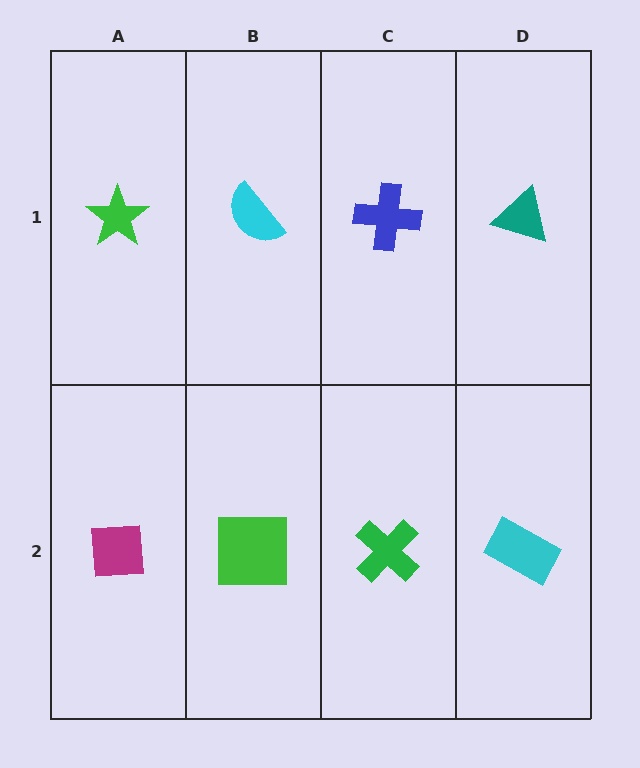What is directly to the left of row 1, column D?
A blue cross.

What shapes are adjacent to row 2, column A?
A green star (row 1, column A), a green square (row 2, column B).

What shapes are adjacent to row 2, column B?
A cyan semicircle (row 1, column B), a magenta square (row 2, column A), a green cross (row 2, column C).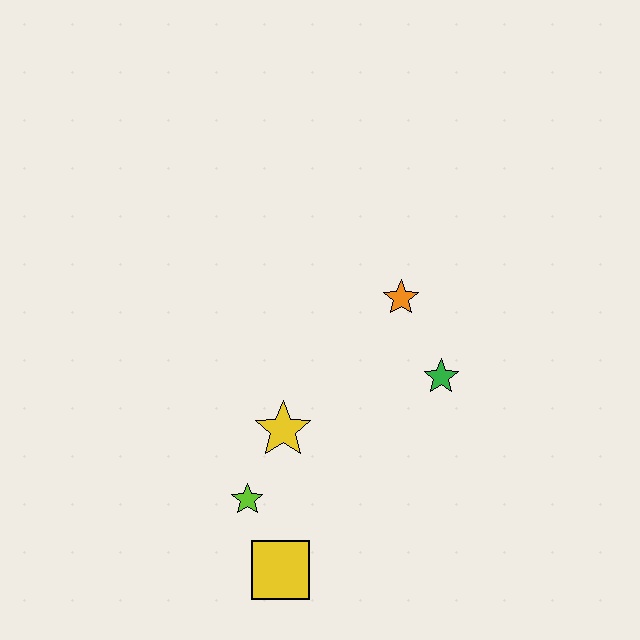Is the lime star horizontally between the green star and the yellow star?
No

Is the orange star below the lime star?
No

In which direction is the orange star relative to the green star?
The orange star is above the green star.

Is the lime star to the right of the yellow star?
No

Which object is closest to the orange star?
The green star is closest to the orange star.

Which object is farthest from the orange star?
The yellow square is farthest from the orange star.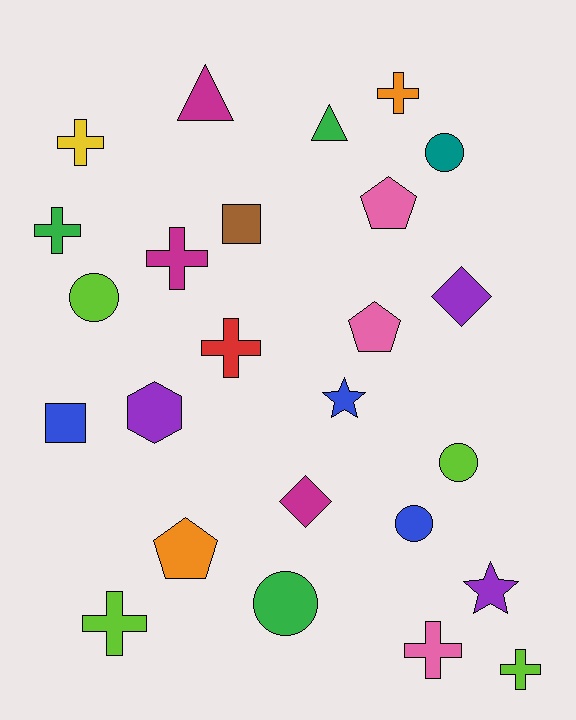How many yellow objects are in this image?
There is 1 yellow object.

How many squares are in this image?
There are 2 squares.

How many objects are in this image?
There are 25 objects.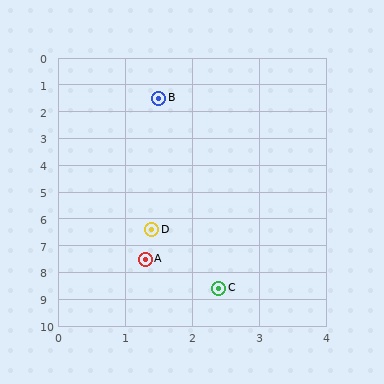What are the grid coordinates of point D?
Point D is at approximately (1.4, 6.4).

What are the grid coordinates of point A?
Point A is at approximately (1.3, 7.5).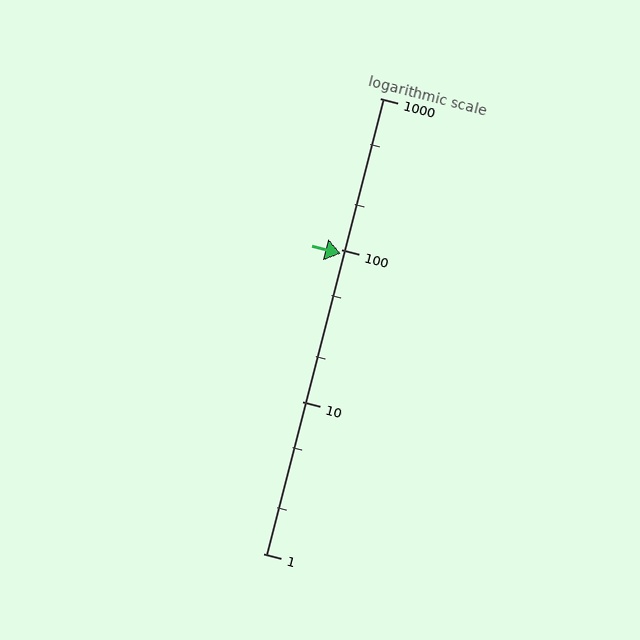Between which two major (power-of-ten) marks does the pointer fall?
The pointer is between 10 and 100.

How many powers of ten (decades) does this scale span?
The scale spans 3 decades, from 1 to 1000.